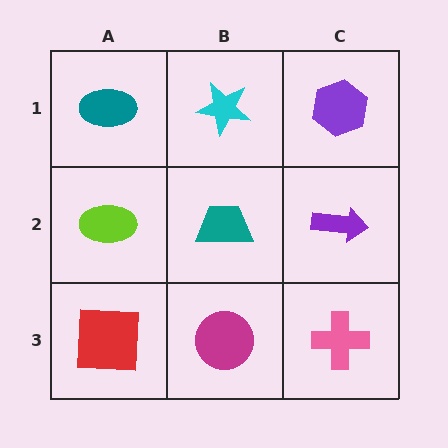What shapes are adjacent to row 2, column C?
A purple hexagon (row 1, column C), a pink cross (row 3, column C), a teal trapezoid (row 2, column B).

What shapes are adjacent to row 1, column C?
A purple arrow (row 2, column C), a cyan star (row 1, column B).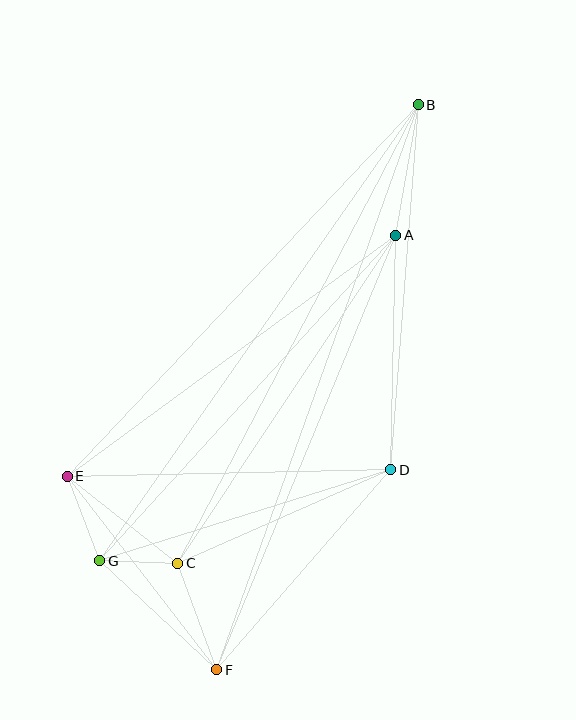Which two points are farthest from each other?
Points B and F are farthest from each other.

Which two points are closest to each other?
Points C and G are closest to each other.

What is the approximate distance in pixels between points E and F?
The distance between E and F is approximately 245 pixels.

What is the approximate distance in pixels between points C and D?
The distance between C and D is approximately 233 pixels.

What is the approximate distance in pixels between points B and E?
The distance between B and E is approximately 511 pixels.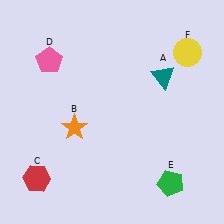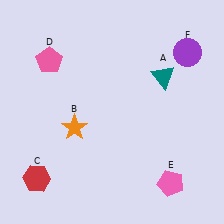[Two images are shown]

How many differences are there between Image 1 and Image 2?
There are 2 differences between the two images.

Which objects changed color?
E changed from green to pink. F changed from yellow to purple.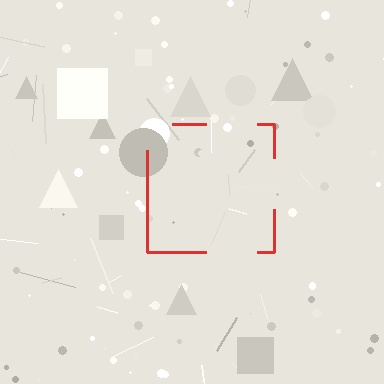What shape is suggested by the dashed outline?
The dashed outline suggests a square.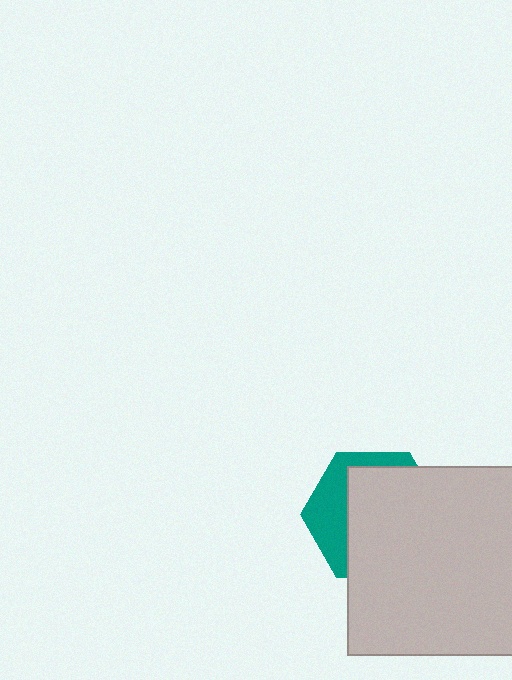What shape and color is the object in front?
The object in front is a light gray square.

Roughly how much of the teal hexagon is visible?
A small part of it is visible (roughly 33%).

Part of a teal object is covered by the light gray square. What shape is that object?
It is a hexagon.